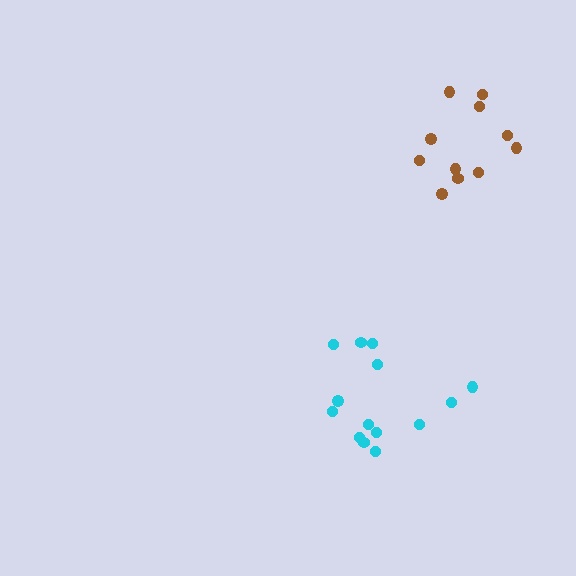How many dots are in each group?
Group 1: 11 dots, Group 2: 14 dots (25 total).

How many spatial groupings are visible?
There are 2 spatial groupings.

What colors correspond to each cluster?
The clusters are colored: brown, cyan.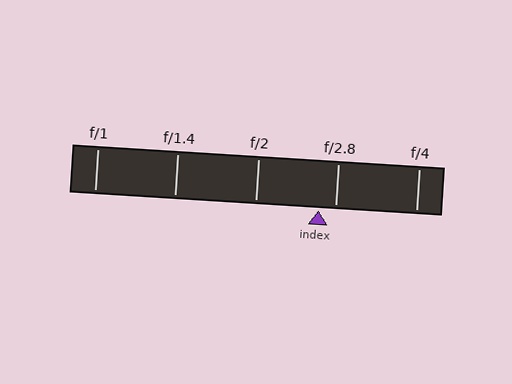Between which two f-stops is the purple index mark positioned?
The index mark is between f/2 and f/2.8.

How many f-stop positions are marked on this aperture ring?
There are 5 f-stop positions marked.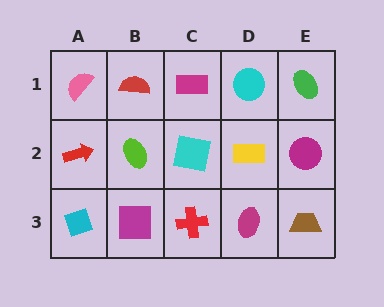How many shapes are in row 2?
5 shapes.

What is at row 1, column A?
A pink semicircle.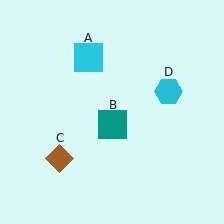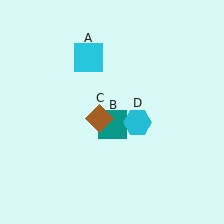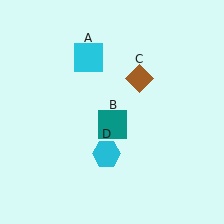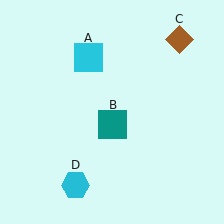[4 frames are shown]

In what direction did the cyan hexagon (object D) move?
The cyan hexagon (object D) moved down and to the left.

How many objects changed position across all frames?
2 objects changed position: brown diamond (object C), cyan hexagon (object D).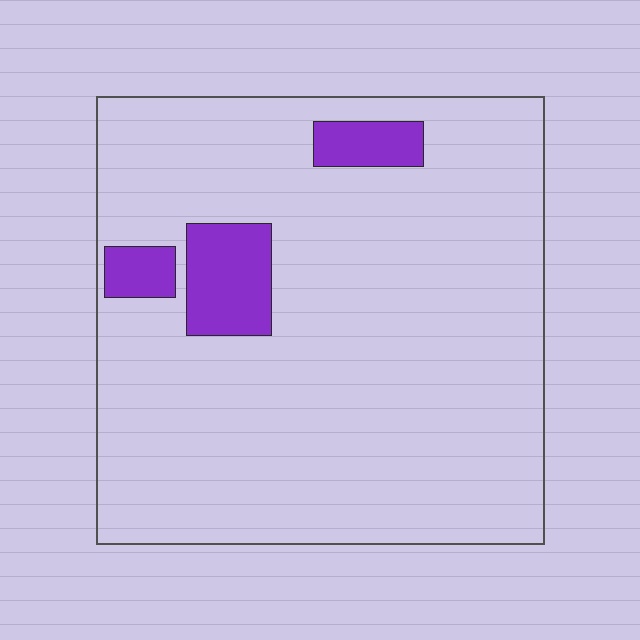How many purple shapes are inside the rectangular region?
3.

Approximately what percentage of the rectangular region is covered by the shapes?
Approximately 10%.